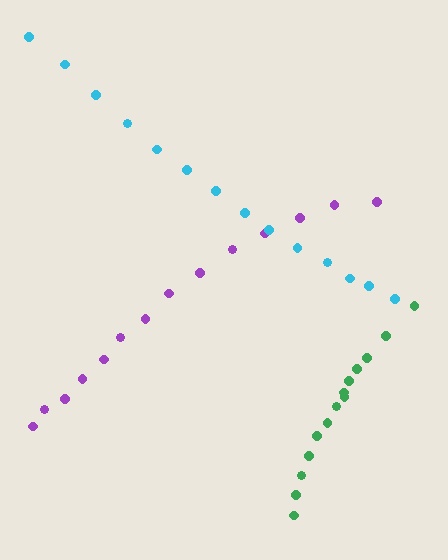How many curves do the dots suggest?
There are 3 distinct paths.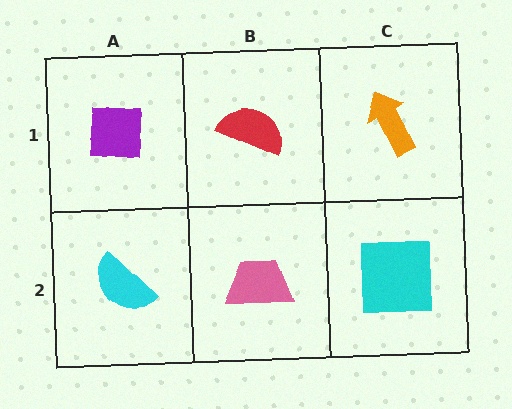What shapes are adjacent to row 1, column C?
A cyan square (row 2, column C), a red semicircle (row 1, column B).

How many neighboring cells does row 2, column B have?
3.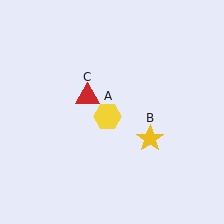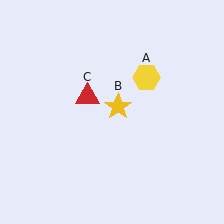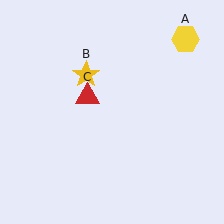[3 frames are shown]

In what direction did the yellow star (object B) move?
The yellow star (object B) moved up and to the left.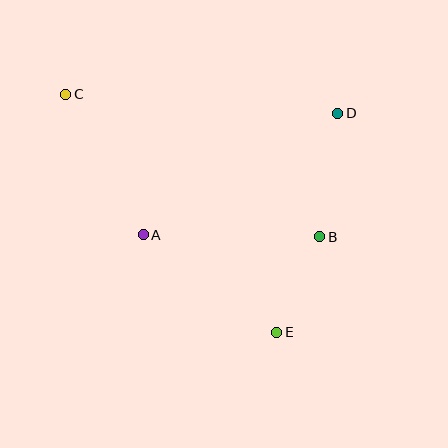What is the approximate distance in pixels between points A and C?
The distance between A and C is approximately 160 pixels.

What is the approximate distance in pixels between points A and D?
The distance between A and D is approximately 229 pixels.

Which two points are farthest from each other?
Points C and E are farthest from each other.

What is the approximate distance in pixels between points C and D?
The distance between C and D is approximately 273 pixels.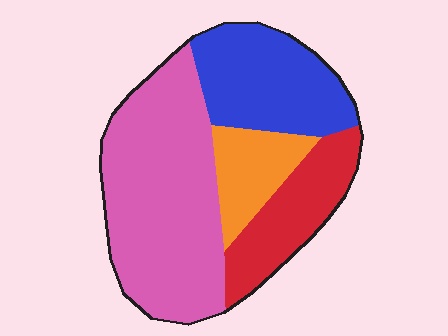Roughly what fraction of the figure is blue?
Blue takes up about one quarter (1/4) of the figure.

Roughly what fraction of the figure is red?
Red covers around 20% of the figure.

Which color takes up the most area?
Pink, at roughly 45%.